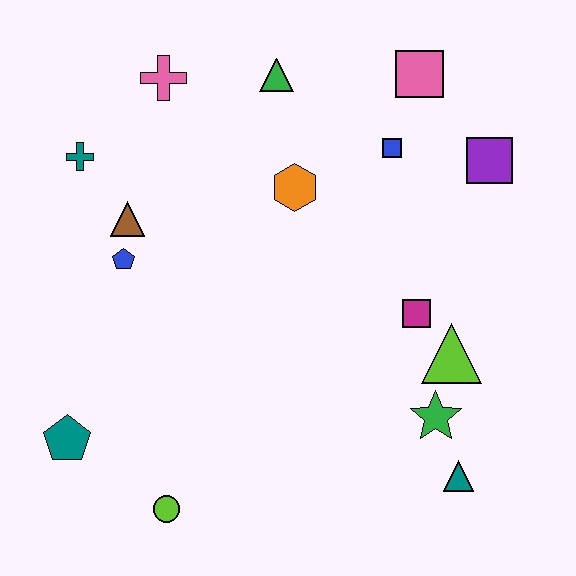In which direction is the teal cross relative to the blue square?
The teal cross is to the left of the blue square.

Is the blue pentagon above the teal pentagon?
Yes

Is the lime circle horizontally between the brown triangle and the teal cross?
No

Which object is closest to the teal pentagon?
The lime circle is closest to the teal pentagon.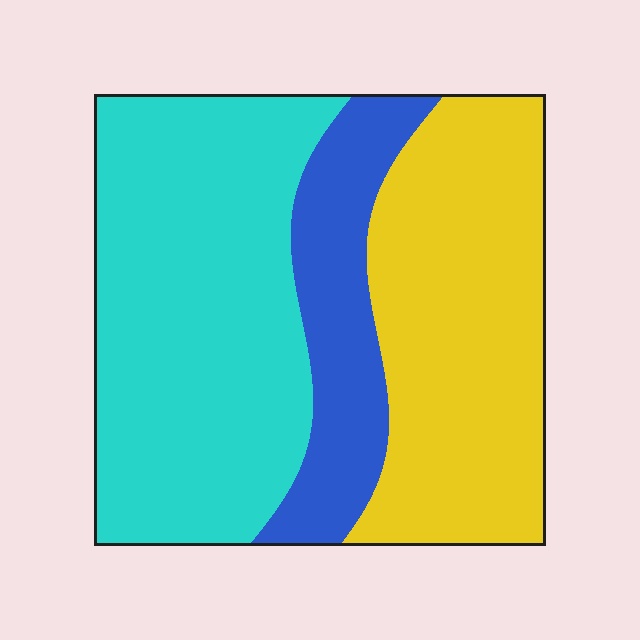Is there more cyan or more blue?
Cyan.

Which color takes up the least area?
Blue, at roughly 20%.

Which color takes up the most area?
Cyan, at roughly 45%.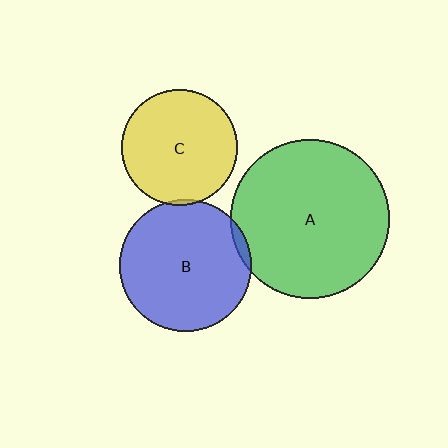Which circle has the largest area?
Circle A (green).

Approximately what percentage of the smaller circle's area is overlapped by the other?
Approximately 5%.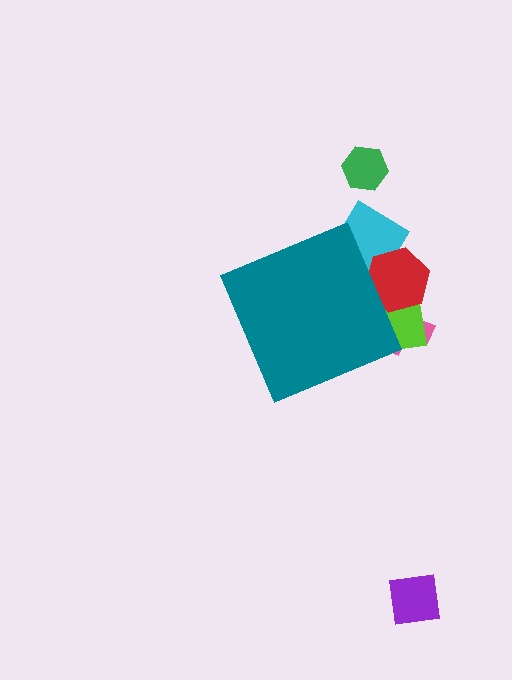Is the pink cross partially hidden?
Yes, the pink cross is partially hidden behind the teal diamond.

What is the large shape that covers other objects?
A teal diamond.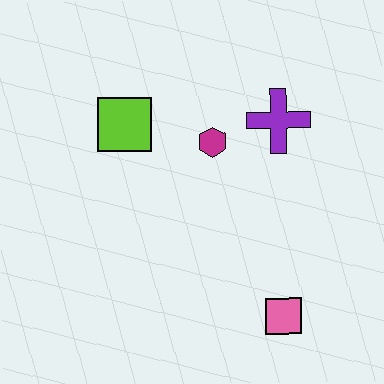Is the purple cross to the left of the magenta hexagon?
No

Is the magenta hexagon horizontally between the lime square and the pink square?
Yes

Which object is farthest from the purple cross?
The pink square is farthest from the purple cross.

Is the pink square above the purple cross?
No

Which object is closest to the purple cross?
The magenta hexagon is closest to the purple cross.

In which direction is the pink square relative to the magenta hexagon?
The pink square is below the magenta hexagon.